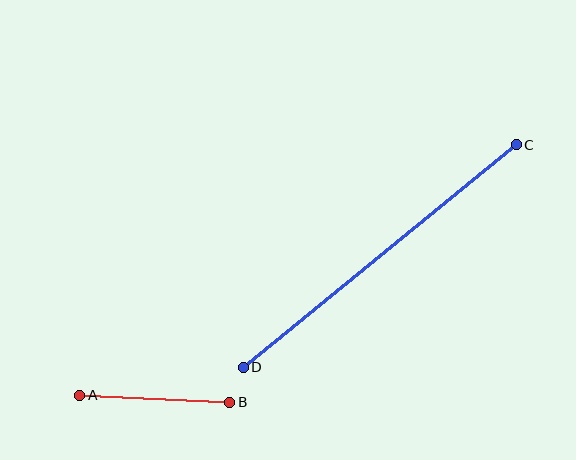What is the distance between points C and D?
The distance is approximately 352 pixels.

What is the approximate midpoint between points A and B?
The midpoint is at approximately (155, 399) pixels.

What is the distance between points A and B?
The distance is approximately 150 pixels.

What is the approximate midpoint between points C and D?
The midpoint is at approximately (380, 256) pixels.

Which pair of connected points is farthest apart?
Points C and D are farthest apart.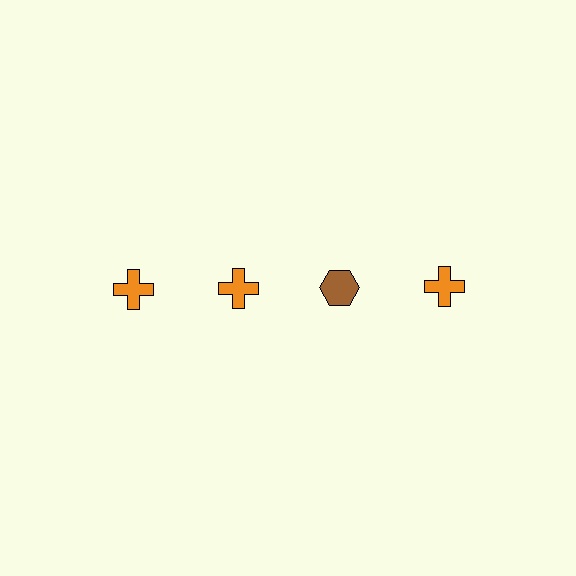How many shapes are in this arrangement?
There are 4 shapes arranged in a grid pattern.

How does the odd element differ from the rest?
It differs in both color (brown instead of orange) and shape (hexagon instead of cross).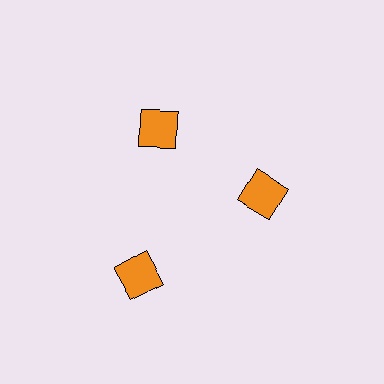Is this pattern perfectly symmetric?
No. The 3 orange squares are arranged in a ring, but one element near the 7 o'clock position is pushed outward from the center, breaking the 3-fold rotational symmetry.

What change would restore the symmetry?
The symmetry would be restored by moving it inward, back onto the ring so that all 3 squares sit at equal angles and equal distance from the center.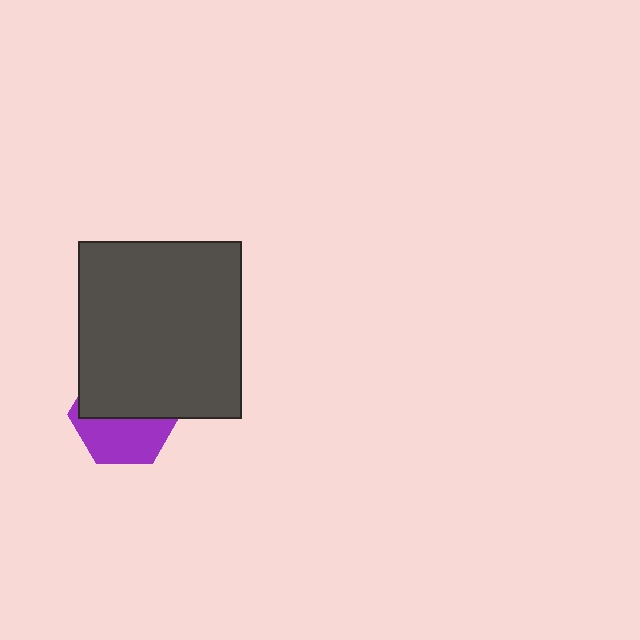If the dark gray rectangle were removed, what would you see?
You would see the complete purple hexagon.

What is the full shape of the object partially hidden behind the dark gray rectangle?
The partially hidden object is a purple hexagon.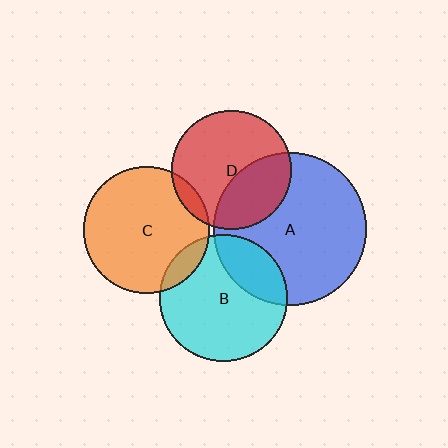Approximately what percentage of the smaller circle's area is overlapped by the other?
Approximately 35%.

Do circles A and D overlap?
Yes.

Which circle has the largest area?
Circle A (blue).